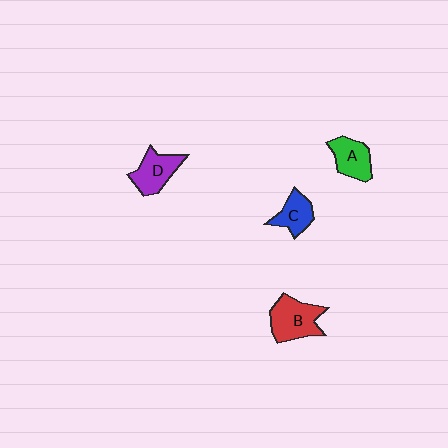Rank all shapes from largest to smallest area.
From largest to smallest: B (red), D (purple), A (green), C (blue).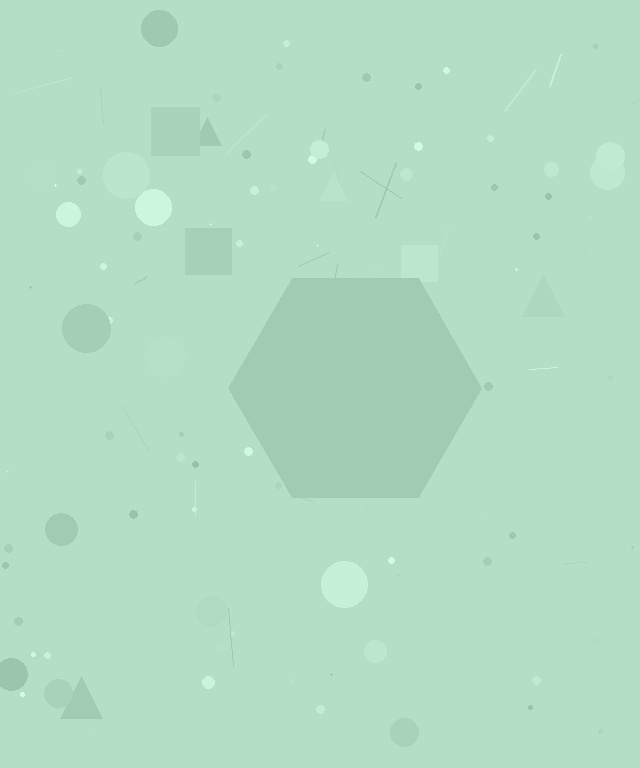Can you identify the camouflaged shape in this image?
The camouflaged shape is a hexagon.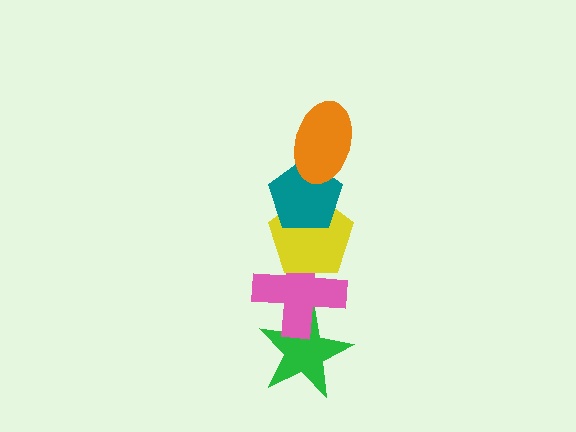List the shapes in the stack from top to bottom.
From top to bottom: the orange ellipse, the teal pentagon, the yellow pentagon, the pink cross, the green star.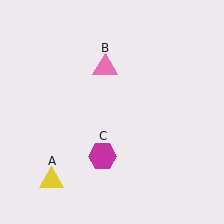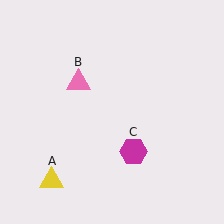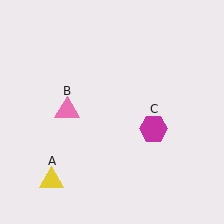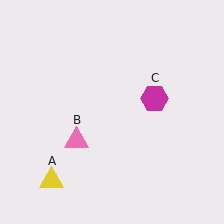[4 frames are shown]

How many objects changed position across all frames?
2 objects changed position: pink triangle (object B), magenta hexagon (object C).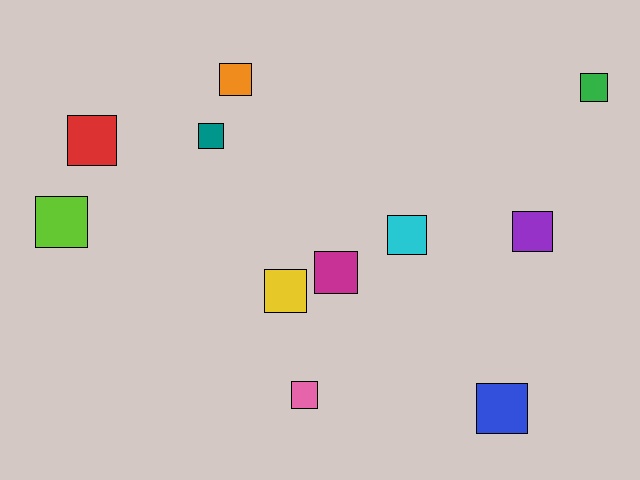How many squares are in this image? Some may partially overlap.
There are 11 squares.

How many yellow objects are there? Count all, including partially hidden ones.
There is 1 yellow object.